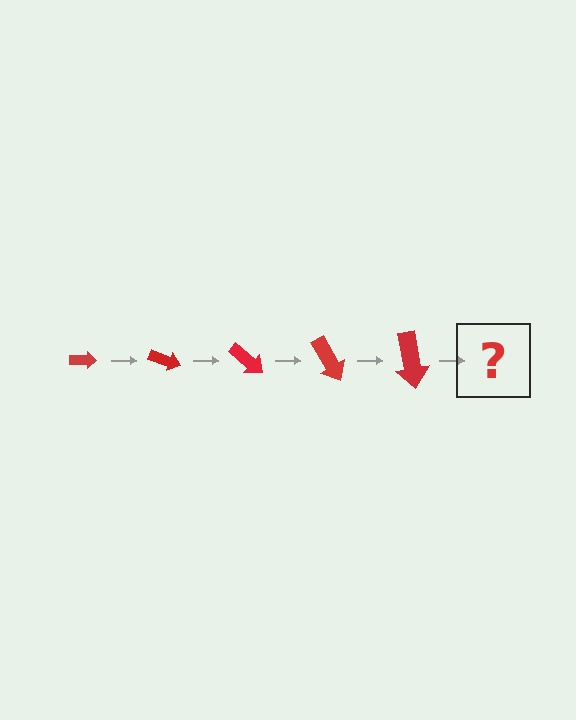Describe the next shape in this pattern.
It should be an arrow, larger than the previous one and rotated 100 degrees from the start.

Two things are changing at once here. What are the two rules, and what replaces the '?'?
The two rules are that the arrow grows larger each step and it rotates 20 degrees each step. The '?' should be an arrow, larger than the previous one and rotated 100 degrees from the start.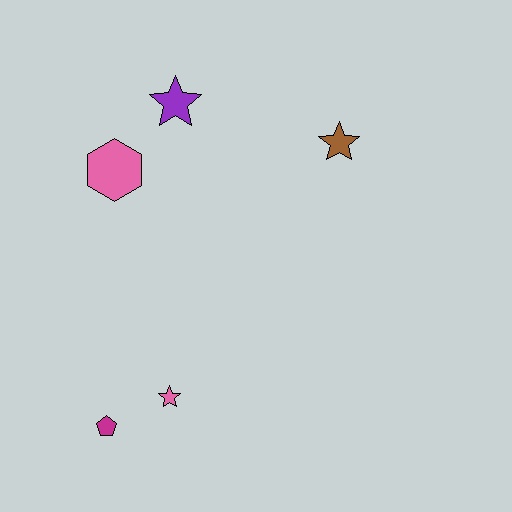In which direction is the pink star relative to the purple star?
The pink star is below the purple star.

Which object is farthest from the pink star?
The brown star is farthest from the pink star.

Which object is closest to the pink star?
The magenta pentagon is closest to the pink star.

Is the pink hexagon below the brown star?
Yes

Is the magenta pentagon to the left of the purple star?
Yes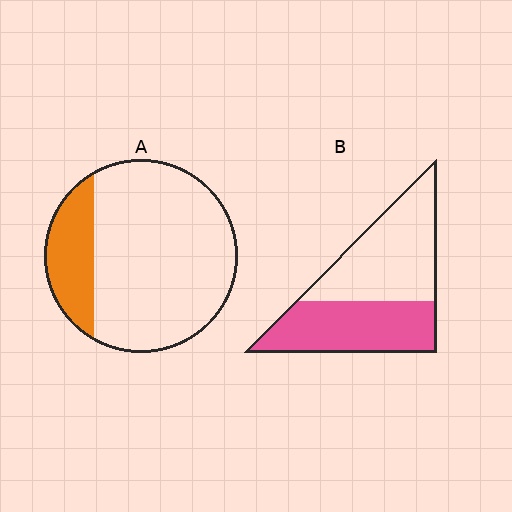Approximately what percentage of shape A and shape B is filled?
A is approximately 20% and B is approximately 45%.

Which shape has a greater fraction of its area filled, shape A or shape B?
Shape B.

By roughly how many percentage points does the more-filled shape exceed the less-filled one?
By roughly 25 percentage points (B over A).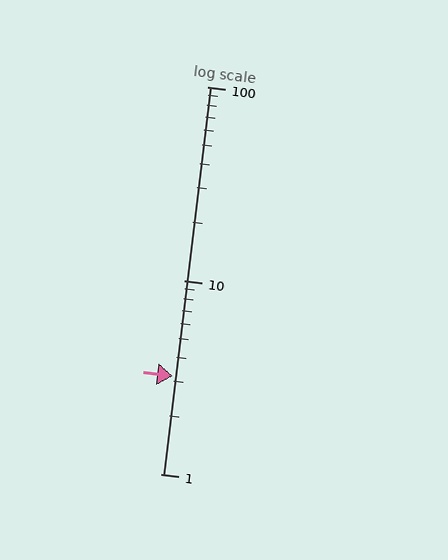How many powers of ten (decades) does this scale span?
The scale spans 2 decades, from 1 to 100.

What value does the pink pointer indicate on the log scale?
The pointer indicates approximately 3.2.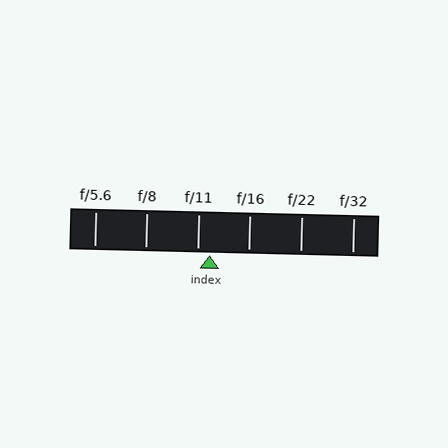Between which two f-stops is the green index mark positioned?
The index mark is between f/11 and f/16.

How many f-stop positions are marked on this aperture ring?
There are 6 f-stop positions marked.